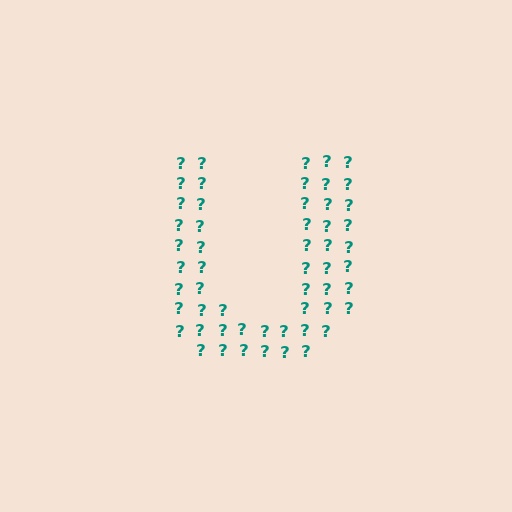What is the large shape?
The large shape is the letter U.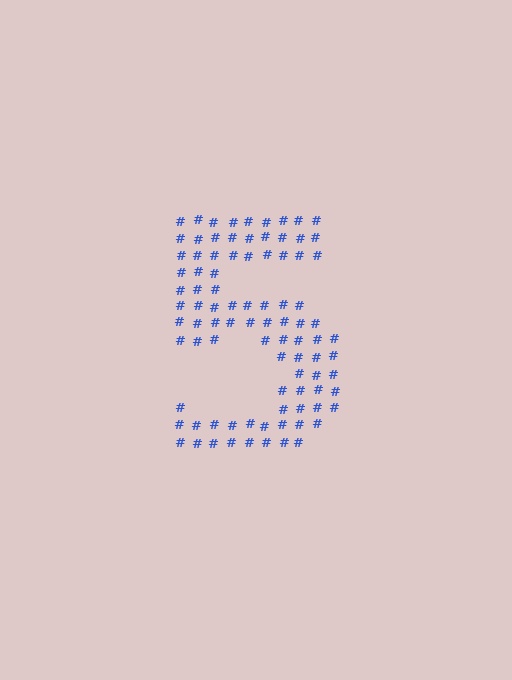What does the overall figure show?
The overall figure shows the digit 5.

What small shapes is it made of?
It is made of small hash symbols.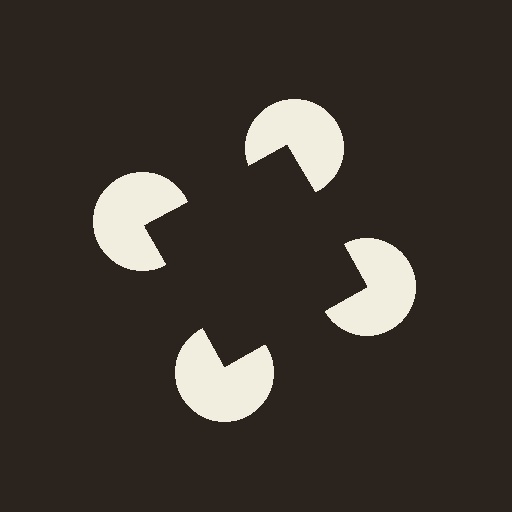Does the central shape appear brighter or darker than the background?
It typically appears slightly darker than the background, even though no actual brightness change is drawn.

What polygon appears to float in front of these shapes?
An illusory square — its edges are inferred from the aligned wedge cuts in the pac-man discs, not physically drawn.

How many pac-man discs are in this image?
There are 4 — one at each vertex of the illusory square.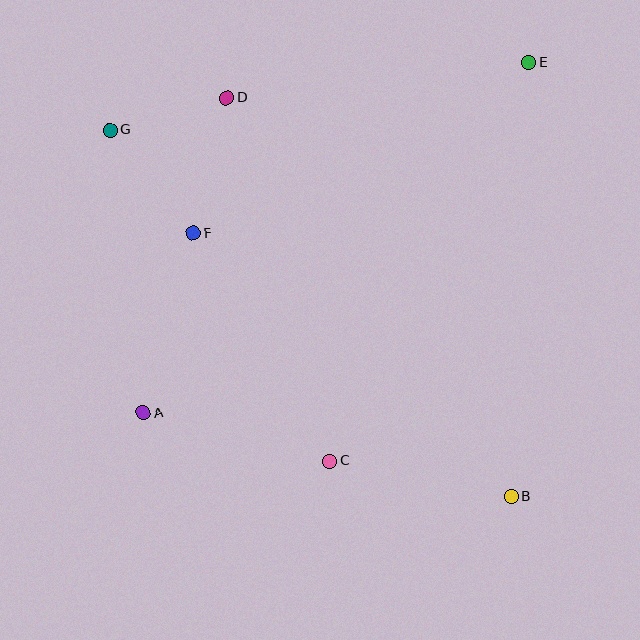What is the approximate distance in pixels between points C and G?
The distance between C and G is approximately 397 pixels.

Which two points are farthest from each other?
Points B and G are farthest from each other.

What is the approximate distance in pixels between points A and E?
The distance between A and E is approximately 521 pixels.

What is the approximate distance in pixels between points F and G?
The distance between F and G is approximately 132 pixels.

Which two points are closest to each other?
Points D and G are closest to each other.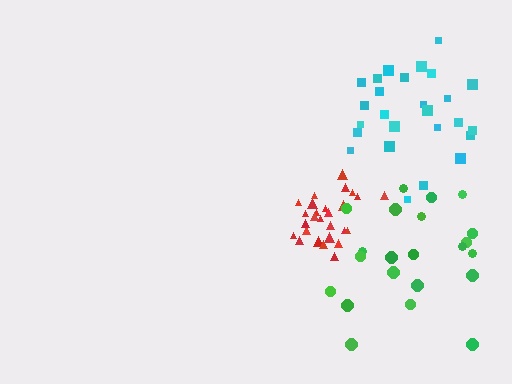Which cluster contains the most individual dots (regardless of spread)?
Red (27).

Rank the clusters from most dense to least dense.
red, cyan, green.